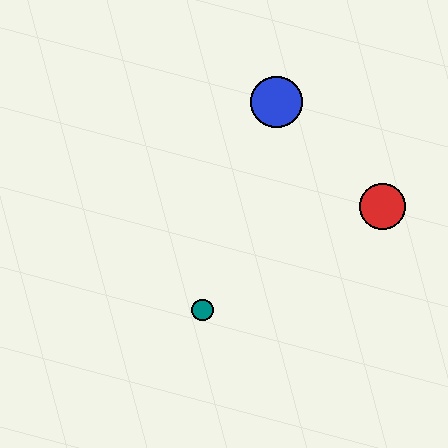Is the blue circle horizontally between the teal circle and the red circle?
Yes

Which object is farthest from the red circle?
The teal circle is farthest from the red circle.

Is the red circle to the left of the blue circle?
No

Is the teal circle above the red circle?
No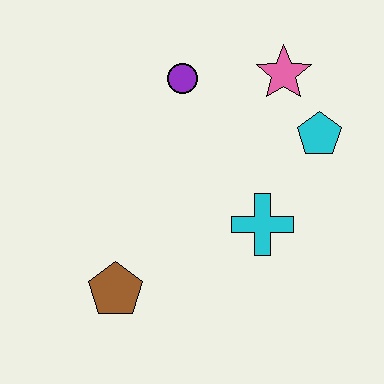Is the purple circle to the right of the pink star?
No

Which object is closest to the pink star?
The cyan pentagon is closest to the pink star.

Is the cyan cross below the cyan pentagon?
Yes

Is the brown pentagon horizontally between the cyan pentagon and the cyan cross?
No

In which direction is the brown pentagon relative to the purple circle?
The brown pentagon is below the purple circle.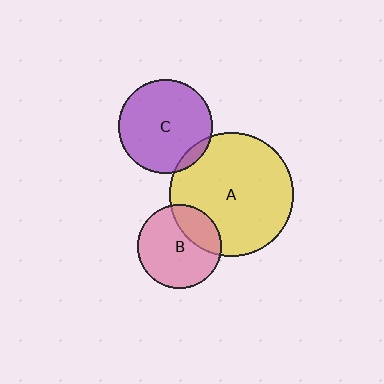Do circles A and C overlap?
Yes.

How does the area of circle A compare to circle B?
Approximately 2.2 times.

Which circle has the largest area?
Circle A (yellow).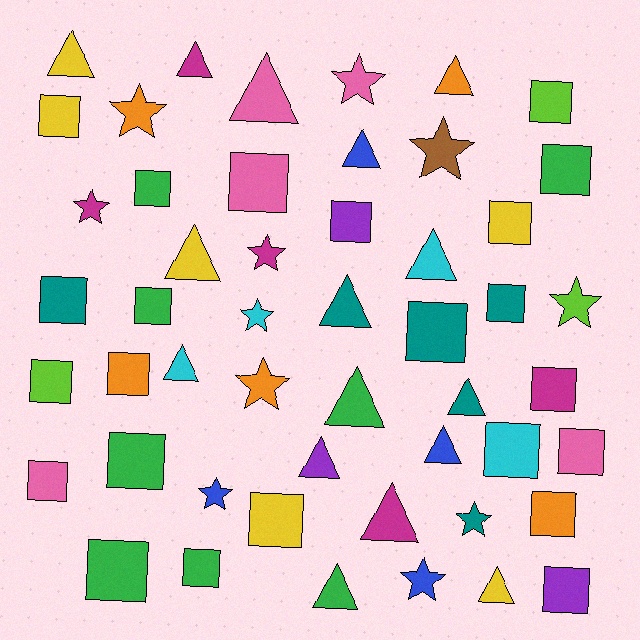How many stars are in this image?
There are 11 stars.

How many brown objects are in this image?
There is 1 brown object.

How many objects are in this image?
There are 50 objects.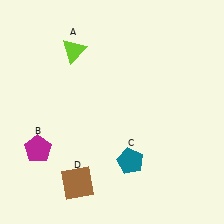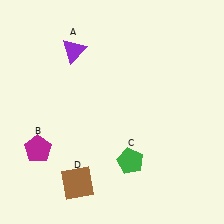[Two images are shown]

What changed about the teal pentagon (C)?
In Image 1, C is teal. In Image 2, it changed to green.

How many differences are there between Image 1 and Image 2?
There are 2 differences between the two images.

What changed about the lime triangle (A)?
In Image 1, A is lime. In Image 2, it changed to purple.